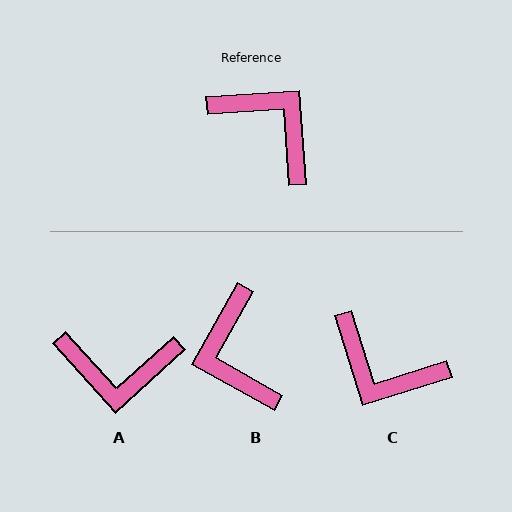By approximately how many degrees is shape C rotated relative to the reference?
Approximately 167 degrees clockwise.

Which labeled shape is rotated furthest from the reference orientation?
C, about 167 degrees away.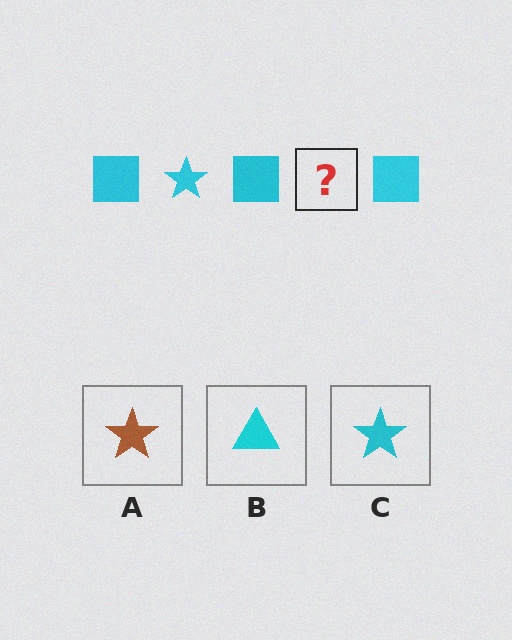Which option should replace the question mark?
Option C.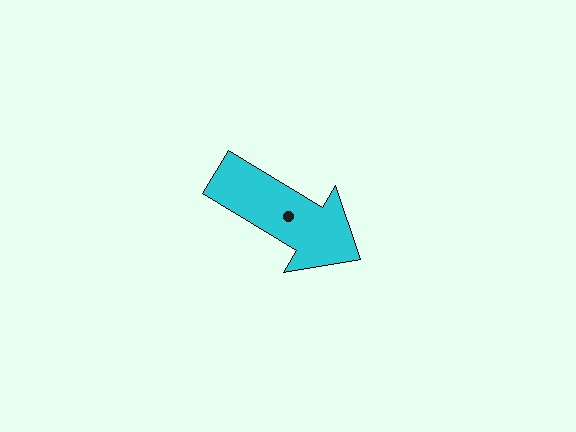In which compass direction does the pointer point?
Southeast.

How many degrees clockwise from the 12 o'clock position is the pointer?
Approximately 121 degrees.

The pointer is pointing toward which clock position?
Roughly 4 o'clock.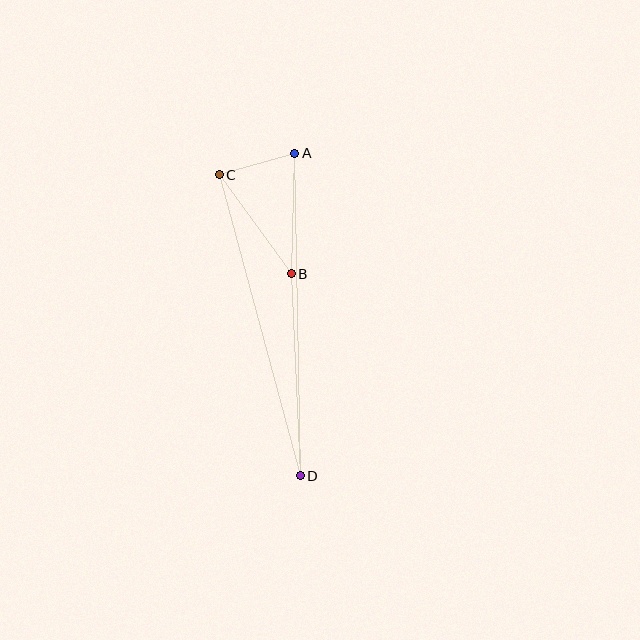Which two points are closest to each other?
Points A and C are closest to each other.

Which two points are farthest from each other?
Points A and D are farthest from each other.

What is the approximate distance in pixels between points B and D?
The distance between B and D is approximately 202 pixels.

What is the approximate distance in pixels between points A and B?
The distance between A and B is approximately 120 pixels.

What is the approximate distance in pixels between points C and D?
The distance between C and D is approximately 312 pixels.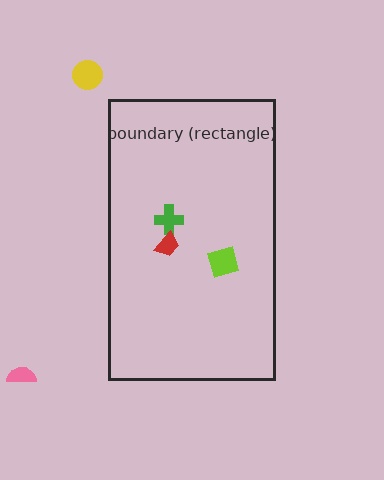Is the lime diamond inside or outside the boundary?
Inside.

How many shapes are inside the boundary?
3 inside, 2 outside.